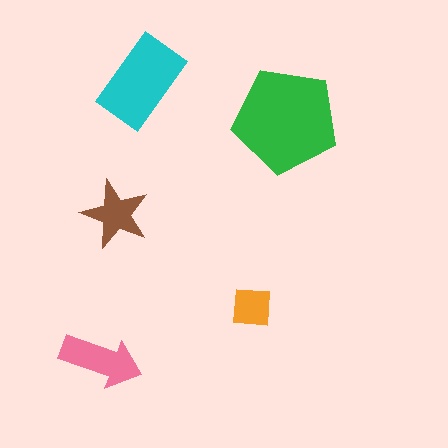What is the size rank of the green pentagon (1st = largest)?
1st.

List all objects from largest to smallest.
The green pentagon, the cyan rectangle, the pink arrow, the brown star, the orange square.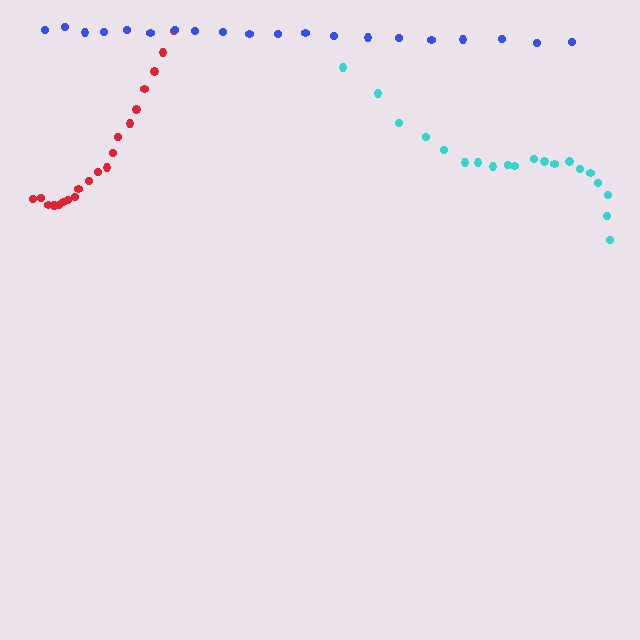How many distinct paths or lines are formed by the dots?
There are 3 distinct paths.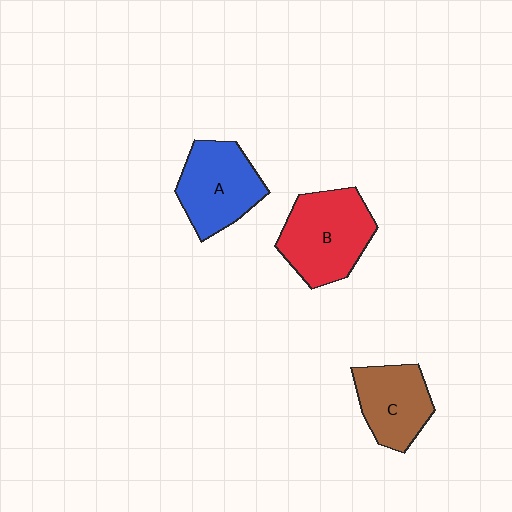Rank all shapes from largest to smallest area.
From largest to smallest: B (red), A (blue), C (brown).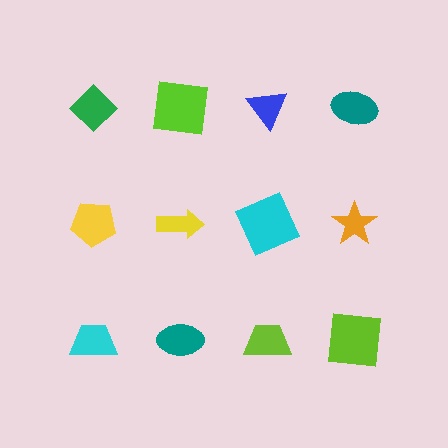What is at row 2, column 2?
A yellow arrow.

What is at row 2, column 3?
A cyan square.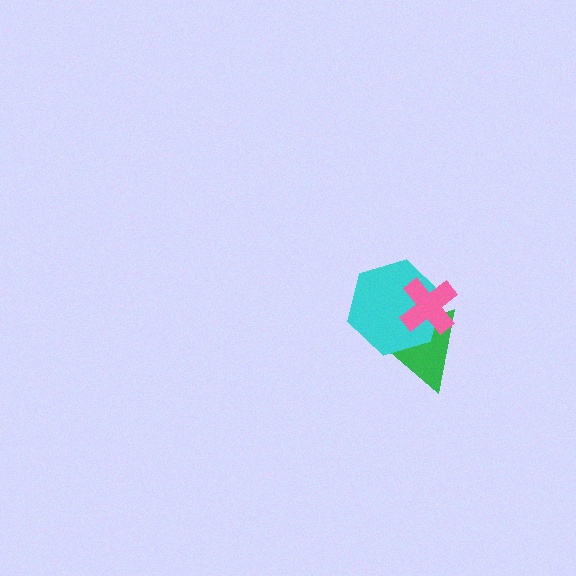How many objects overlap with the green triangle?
2 objects overlap with the green triangle.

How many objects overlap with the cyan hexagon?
2 objects overlap with the cyan hexagon.